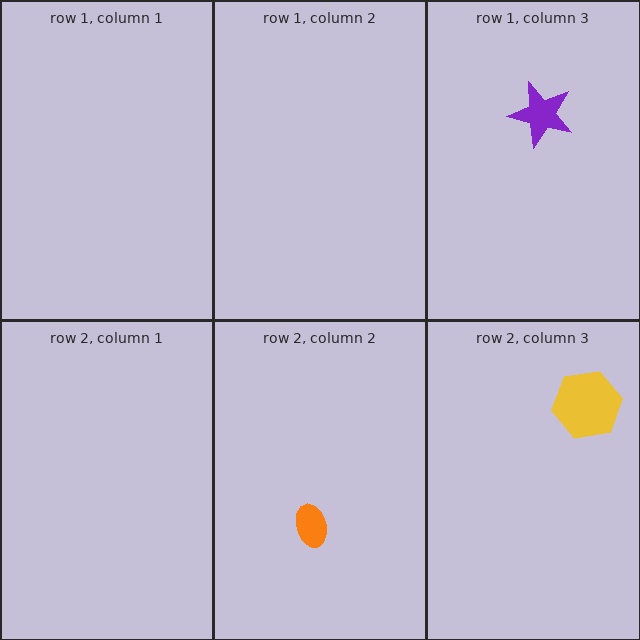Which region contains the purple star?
The row 1, column 3 region.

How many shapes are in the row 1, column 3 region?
1.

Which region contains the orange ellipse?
The row 2, column 2 region.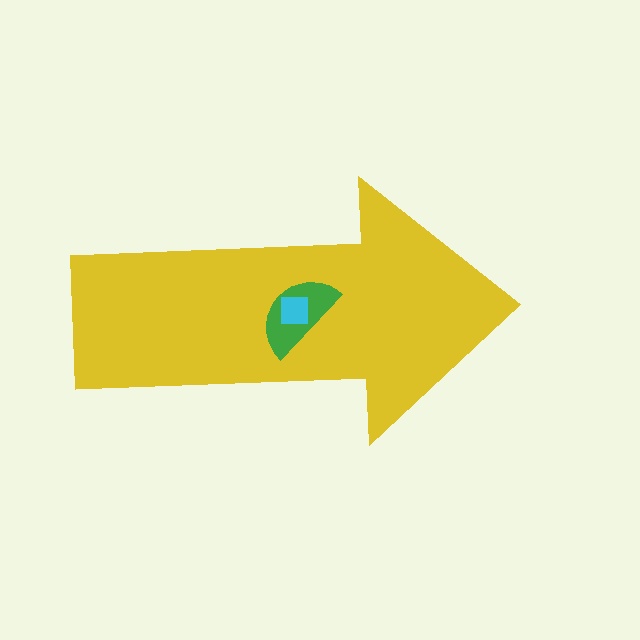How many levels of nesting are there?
3.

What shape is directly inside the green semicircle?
The cyan square.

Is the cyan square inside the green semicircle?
Yes.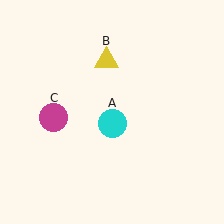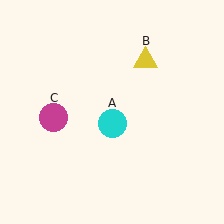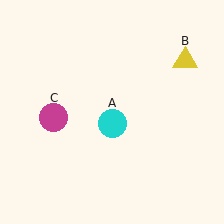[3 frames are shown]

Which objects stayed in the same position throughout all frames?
Cyan circle (object A) and magenta circle (object C) remained stationary.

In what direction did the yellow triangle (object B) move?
The yellow triangle (object B) moved right.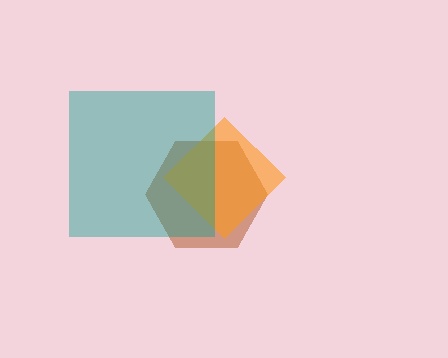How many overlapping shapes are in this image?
There are 3 overlapping shapes in the image.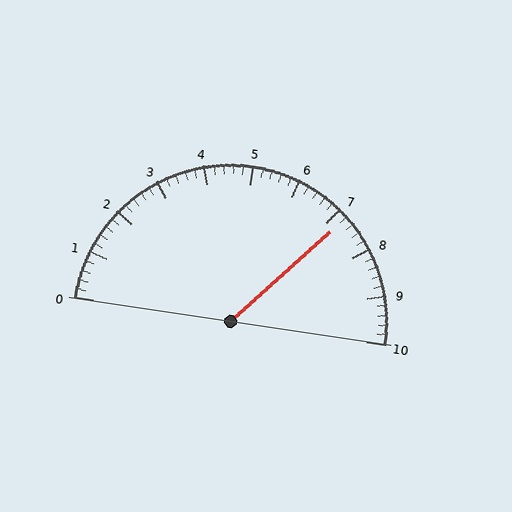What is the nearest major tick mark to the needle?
The nearest major tick mark is 7.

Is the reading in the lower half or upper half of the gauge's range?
The reading is in the upper half of the range (0 to 10).